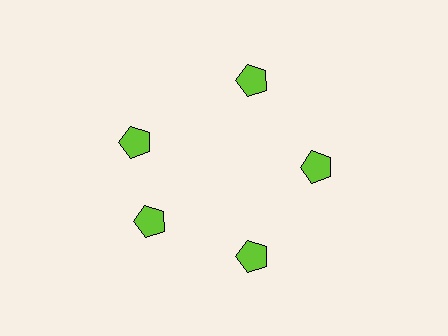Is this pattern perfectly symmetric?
No. The 5 lime pentagons are arranged in a ring, but one element near the 10 o'clock position is rotated out of alignment along the ring, breaking the 5-fold rotational symmetry.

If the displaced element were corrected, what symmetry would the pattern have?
It would have 5-fold rotational symmetry — the pattern would map onto itself every 72 degrees.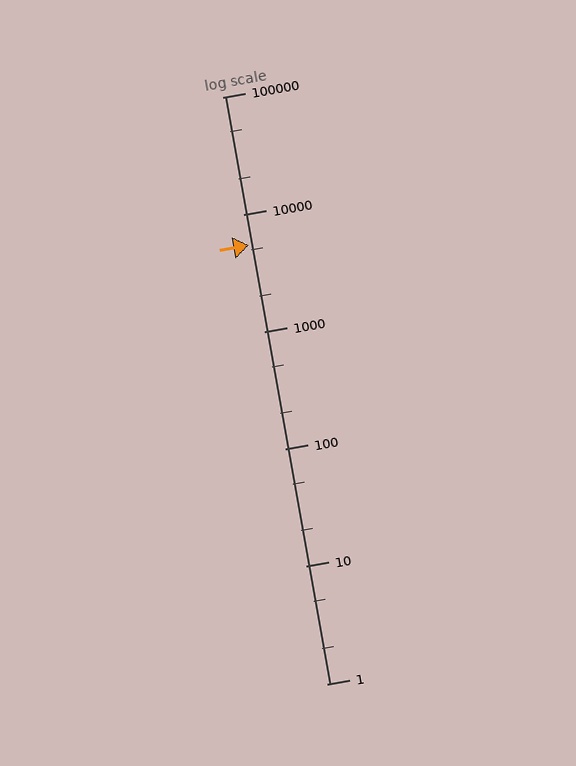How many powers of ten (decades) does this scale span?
The scale spans 5 decades, from 1 to 100000.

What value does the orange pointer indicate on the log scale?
The pointer indicates approximately 5500.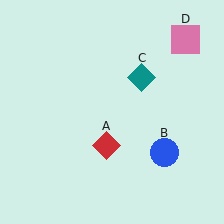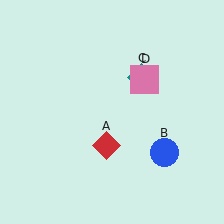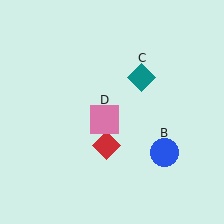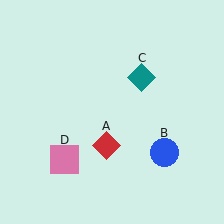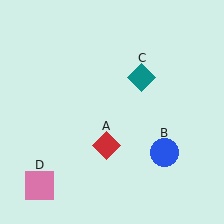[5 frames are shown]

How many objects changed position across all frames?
1 object changed position: pink square (object D).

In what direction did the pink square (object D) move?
The pink square (object D) moved down and to the left.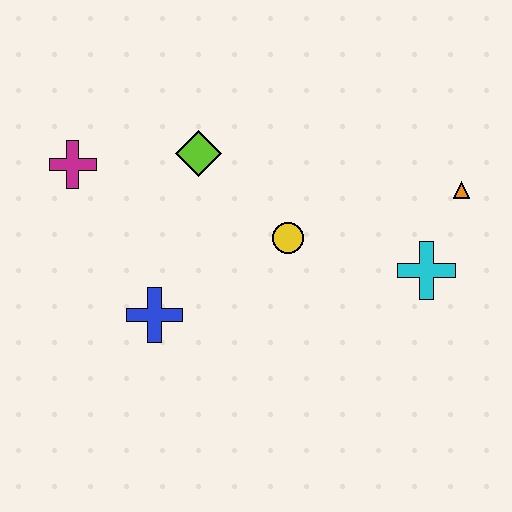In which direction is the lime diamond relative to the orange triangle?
The lime diamond is to the left of the orange triangle.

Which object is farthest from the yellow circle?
The magenta cross is farthest from the yellow circle.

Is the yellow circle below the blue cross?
No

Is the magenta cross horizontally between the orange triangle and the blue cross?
No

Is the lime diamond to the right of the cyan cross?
No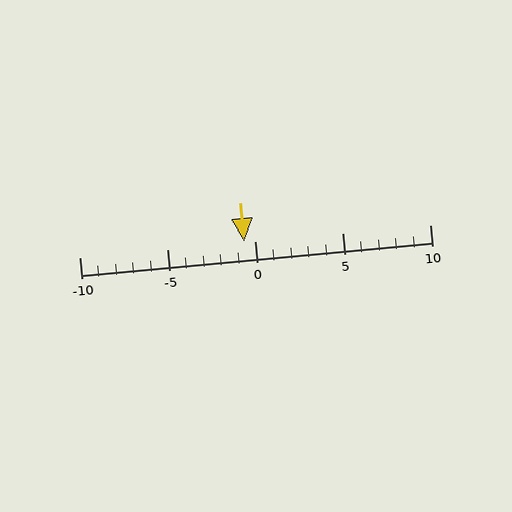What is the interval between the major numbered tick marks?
The major tick marks are spaced 5 units apart.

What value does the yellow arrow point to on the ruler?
The yellow arrow points to approximately -1.